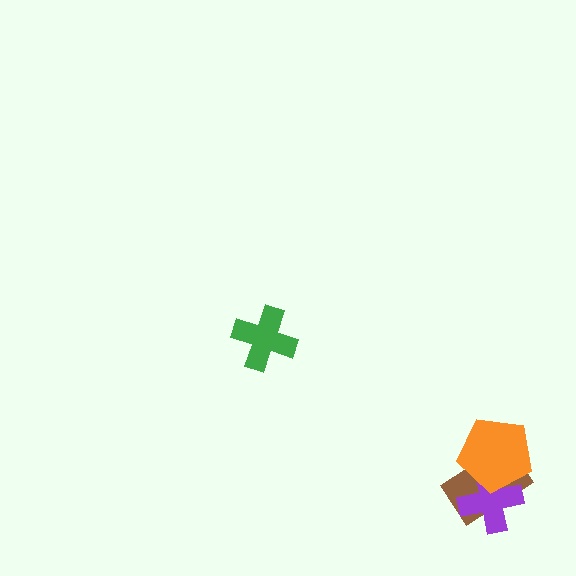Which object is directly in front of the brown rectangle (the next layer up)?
The purple cross is directly in front of the brown rectangle.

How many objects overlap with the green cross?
0 objects overlap with the green cross.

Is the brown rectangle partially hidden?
Yes, it is partially covered by another shape.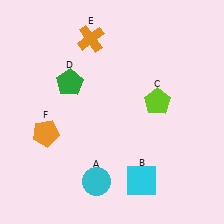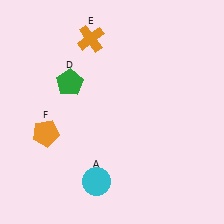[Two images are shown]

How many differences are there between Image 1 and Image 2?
There are 2 differences between the two images.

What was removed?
The lime pentagon (C), the cyan square (B) were removed in Image 2.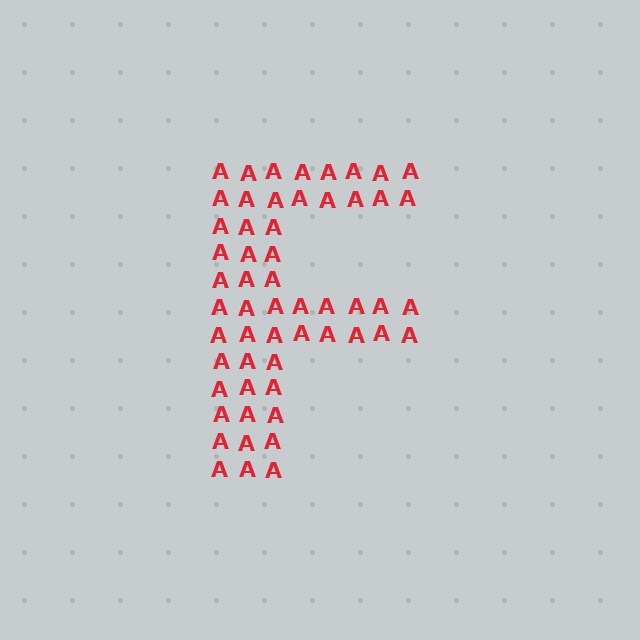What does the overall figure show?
The overall figure shows the letter F.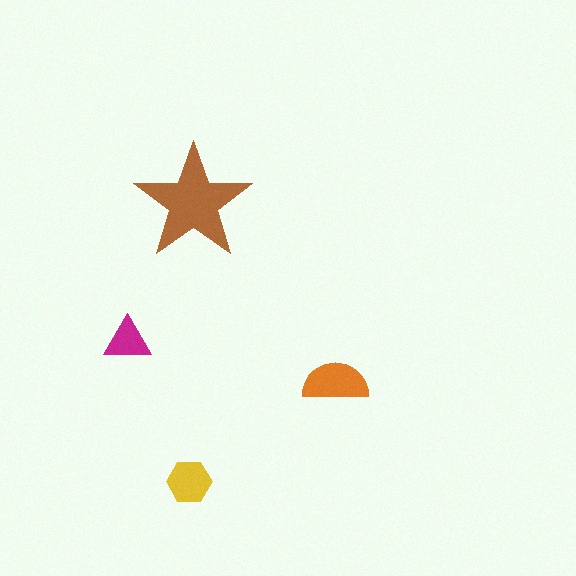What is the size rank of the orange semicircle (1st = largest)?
2nd.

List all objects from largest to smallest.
The brown star, the orange semicircle, the yellow hexagon, the magenta triangle.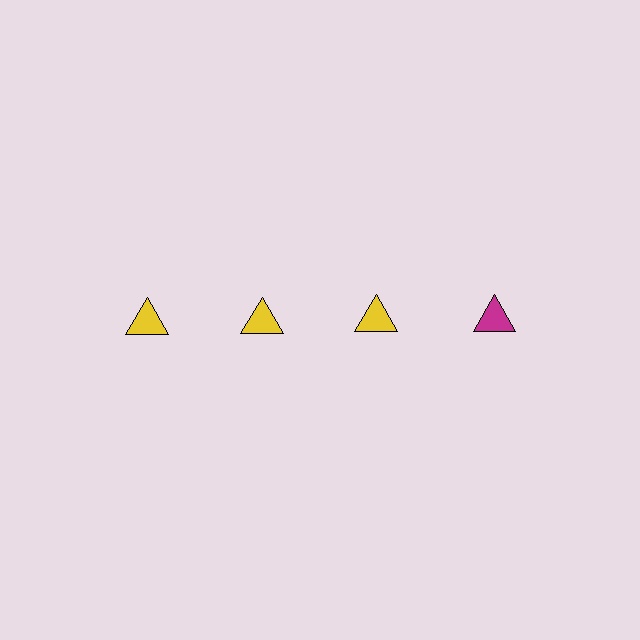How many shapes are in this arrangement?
There are 4 shapes arranged in a grid pattern.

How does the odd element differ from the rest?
It has a different color: magenta instead of yellow.